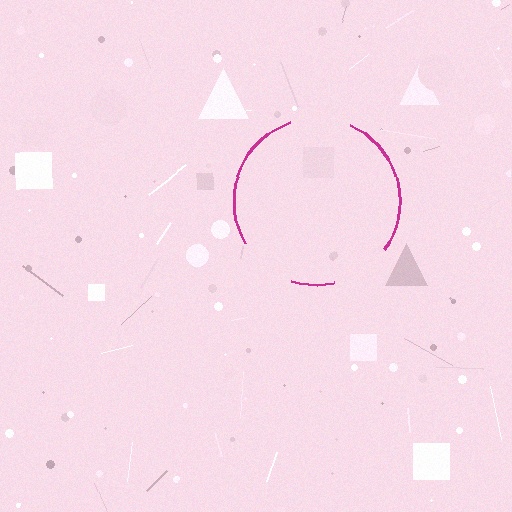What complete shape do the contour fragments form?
The contour fragments form a circle.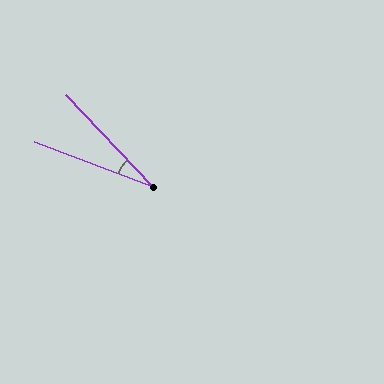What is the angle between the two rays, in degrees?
Approximately 26 degrees.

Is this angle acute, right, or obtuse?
It is acute.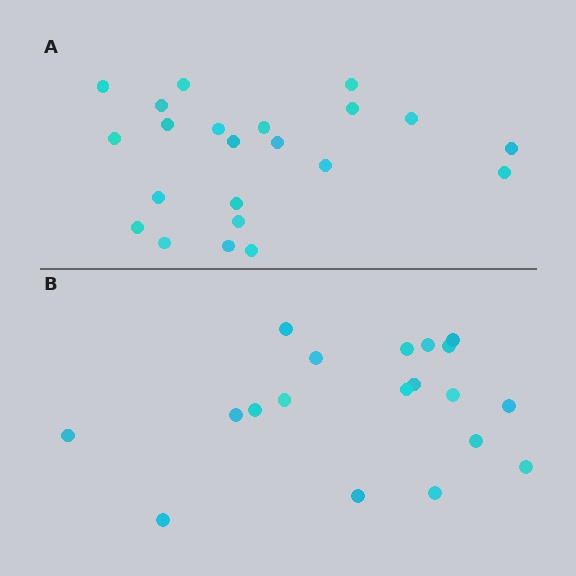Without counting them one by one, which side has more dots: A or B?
Region A (the top region) has more dots.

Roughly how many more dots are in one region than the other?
Region A has just a few more — roughly 2 or 3 more dots than region B.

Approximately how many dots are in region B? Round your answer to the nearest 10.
About 20 dots. (The exact count is 19, which rounds to 20.)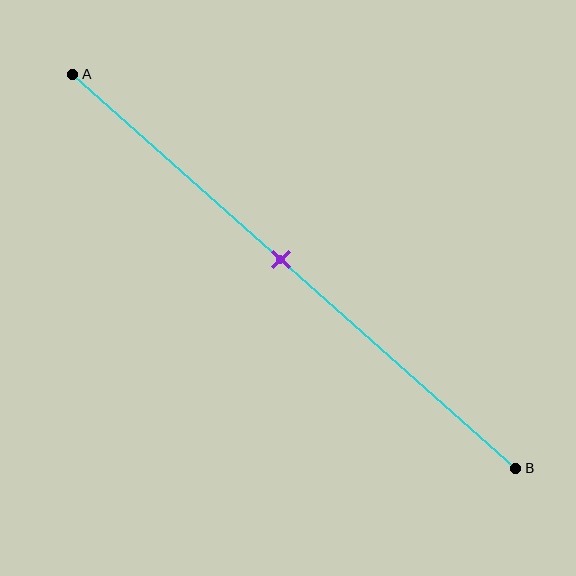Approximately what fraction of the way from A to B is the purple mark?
The purple mark is approximately 45% of the way from A to B.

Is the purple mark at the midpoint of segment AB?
No, the mark is at about 45% from A, not at the 50% midpoint.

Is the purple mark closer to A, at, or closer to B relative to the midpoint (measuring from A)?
The purple mark is closer to point A than the midpoint of segment AB.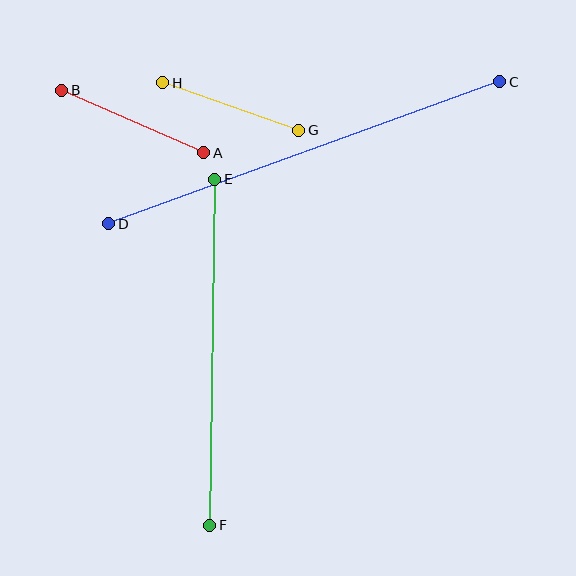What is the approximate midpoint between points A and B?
The midpoint is at approximately (133, 121) pixels.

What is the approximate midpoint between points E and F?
The midpoint is at approximately (212, 352) pixels.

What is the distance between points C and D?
The distance is approximately 416 pixels.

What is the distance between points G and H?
The distance is approximately 144 pixels.